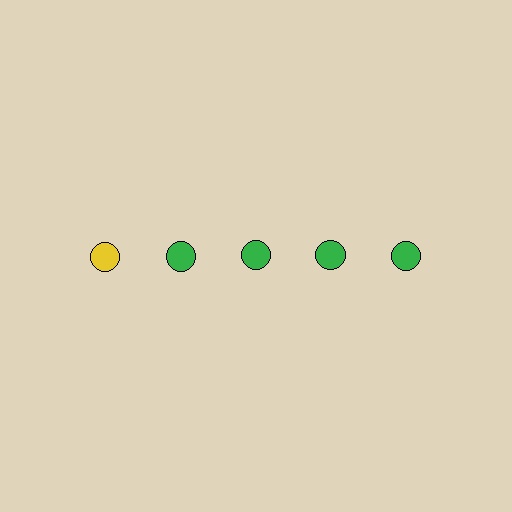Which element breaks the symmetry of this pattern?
The yellow circle in the top row, leftmost column breaks the symmetry. All other shapes are green circles.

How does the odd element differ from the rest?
It has a different color: yellow instead of green.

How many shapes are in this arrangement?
There are 5 shapes arranged in a grid pattern.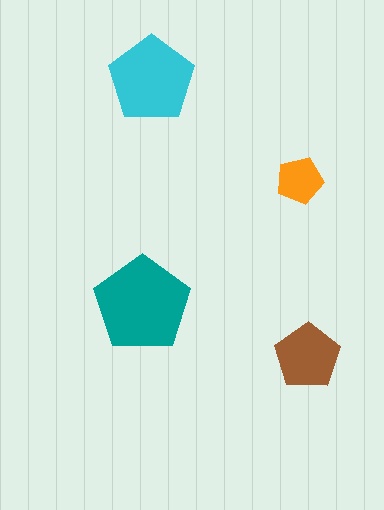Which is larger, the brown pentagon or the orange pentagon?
The brown one.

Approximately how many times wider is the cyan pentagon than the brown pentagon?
About 1.5 times wider.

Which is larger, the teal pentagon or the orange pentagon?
The teal one.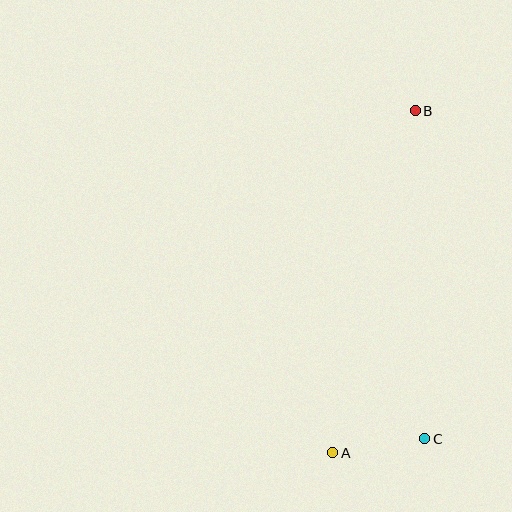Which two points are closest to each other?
Points A and C are closest to each other.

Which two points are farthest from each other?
Points A and B are farthest from each other.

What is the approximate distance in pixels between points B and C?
The distance between B and C is approximately 328 pixels.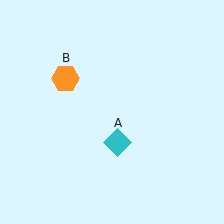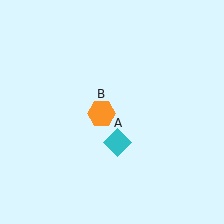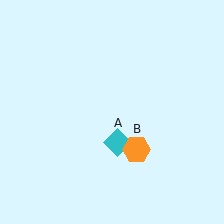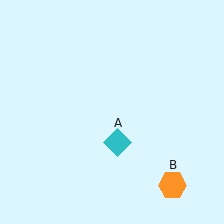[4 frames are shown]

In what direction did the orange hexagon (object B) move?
The orange hexagon (object B) moved down and to the right.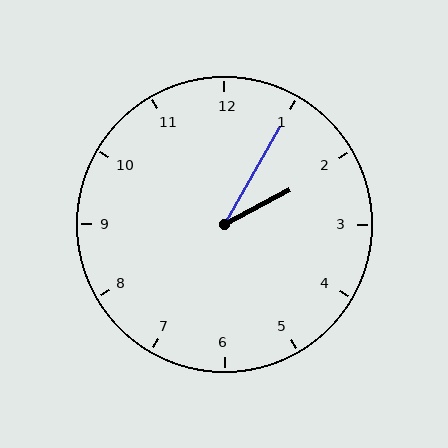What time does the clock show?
2:05.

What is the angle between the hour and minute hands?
Approximately 32 degrees.